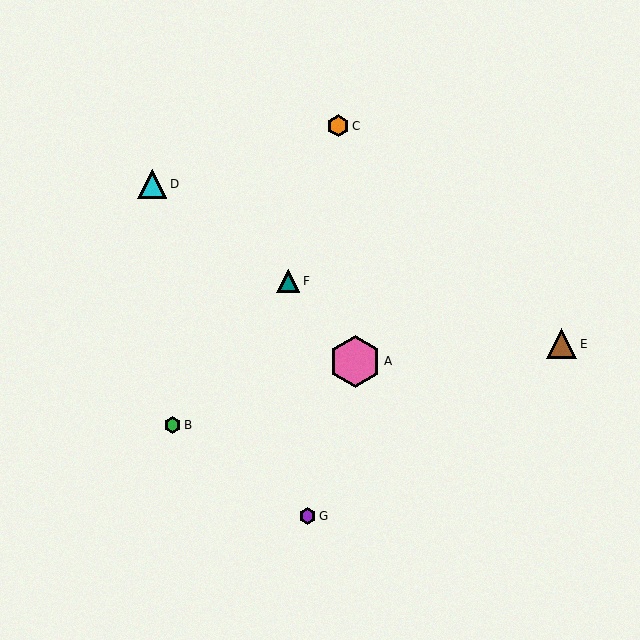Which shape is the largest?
The pink hexagon (labeled A) is the largest.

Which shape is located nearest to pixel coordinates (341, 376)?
The pink hexagon (labeled A) at (355, 361) is nearest to that location.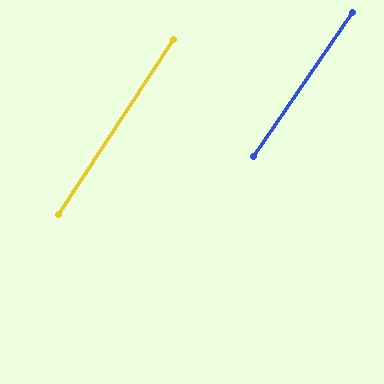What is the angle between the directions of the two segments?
Approximately 1 degree.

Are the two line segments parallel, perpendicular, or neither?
Parallel — their directions differ by only 1.2°.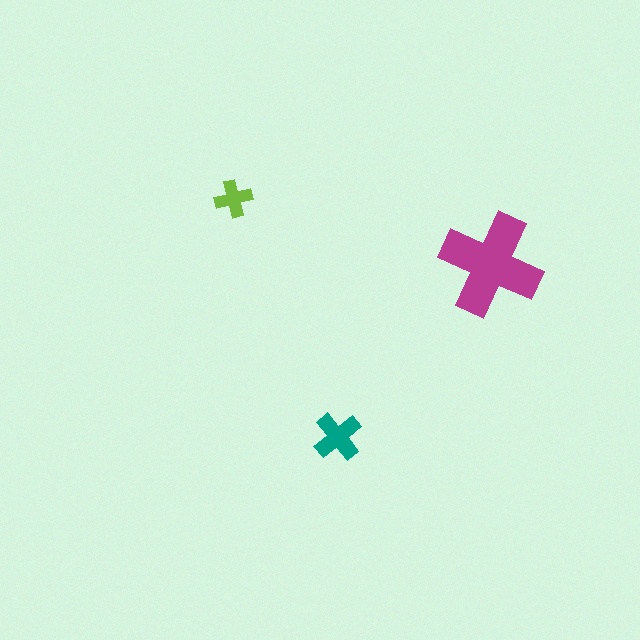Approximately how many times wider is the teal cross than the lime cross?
About 1.5 times wider.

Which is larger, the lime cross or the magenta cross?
The magenta one.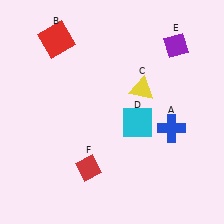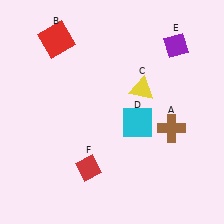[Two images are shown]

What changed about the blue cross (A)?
In Image 1, A is blue. In Image 2, it changed to brown.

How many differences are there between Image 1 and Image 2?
There is 1 difference between the two images.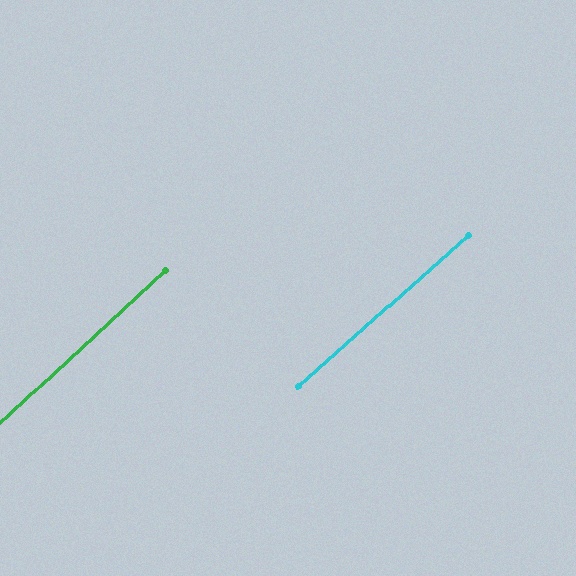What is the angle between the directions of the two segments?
Approximately 1 degree.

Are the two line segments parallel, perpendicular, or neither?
Parallel — their directions differ by only 0.9°.